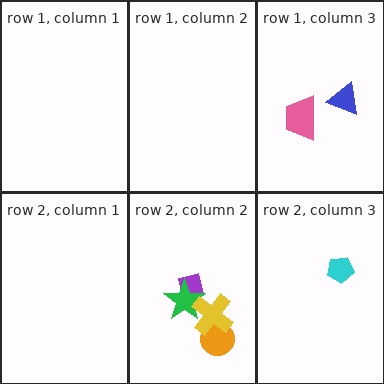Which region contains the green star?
The row 2, column 2 region.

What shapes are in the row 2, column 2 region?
The purple square, the green star, the orange circle, the yellow cross.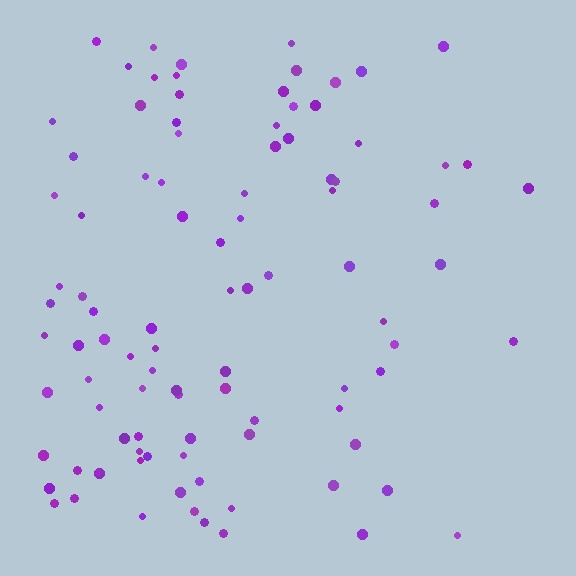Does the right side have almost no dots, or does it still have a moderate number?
Still a moderate number, just noticeably fewer than the left.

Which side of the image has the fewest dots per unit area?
The right.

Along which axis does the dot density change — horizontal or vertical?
Horizontal.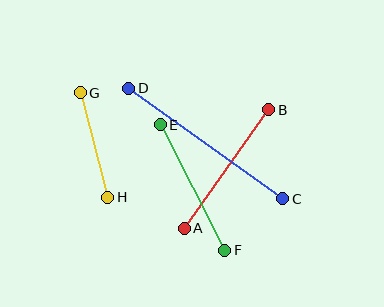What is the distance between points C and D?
The distance is approximately 189 pixels.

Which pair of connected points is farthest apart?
Points C and D are farthest apart.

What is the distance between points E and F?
The distance is approximately 141 pixels.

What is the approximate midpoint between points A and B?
The midpoint is at approximately (227, 169) pixels.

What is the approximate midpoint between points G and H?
The midpoint is at approximately (94, 145) pixels.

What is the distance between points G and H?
The distance is approximately 108 pixels.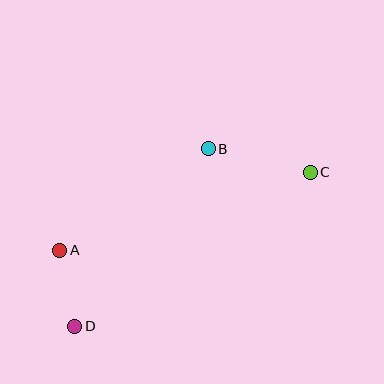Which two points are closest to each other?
Points A and D are closest to each other.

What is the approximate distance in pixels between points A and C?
The distance between A and C is approximately 262 pixels.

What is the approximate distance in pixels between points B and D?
The distance between B and D is approximately 222 pixels.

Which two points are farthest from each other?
Points C and D are farthest from each other.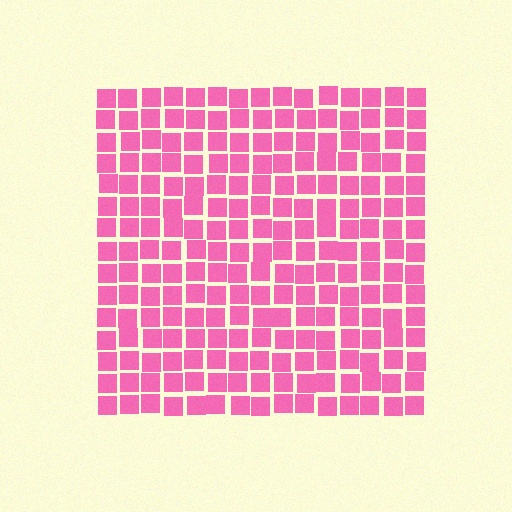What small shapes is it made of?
It is made of small squares.